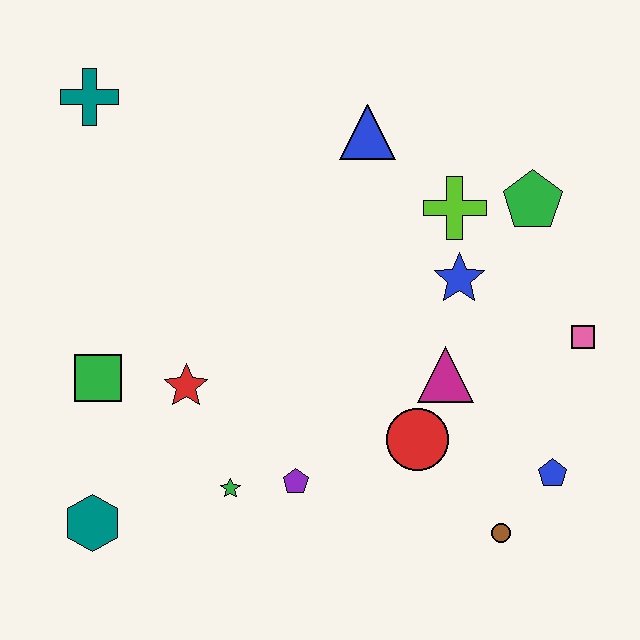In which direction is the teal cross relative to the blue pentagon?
The teal cross is to the left of the blue pentagon.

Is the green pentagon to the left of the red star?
No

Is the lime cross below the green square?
No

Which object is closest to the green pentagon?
The lime cross is closest to the green pentagon.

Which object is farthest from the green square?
The pink square is farthest from the green square.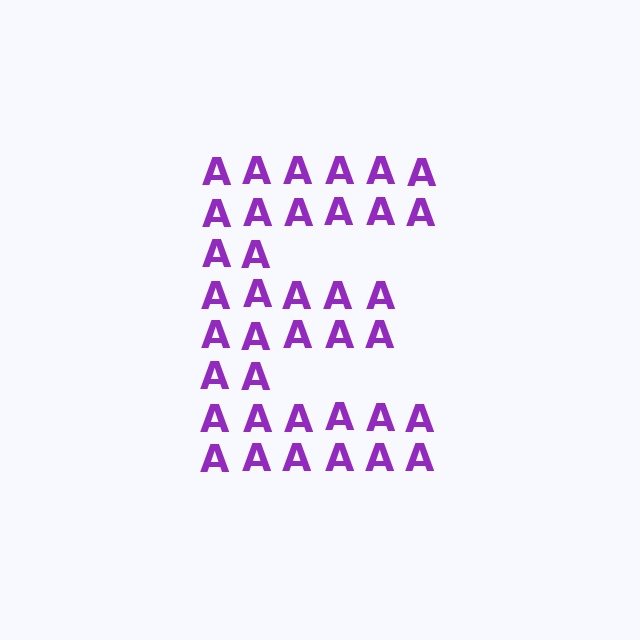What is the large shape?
The large shape is the letter E.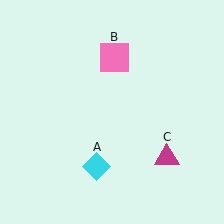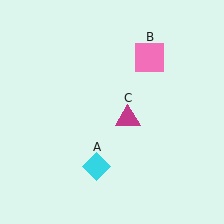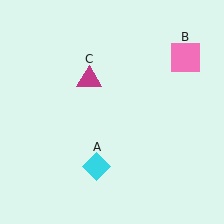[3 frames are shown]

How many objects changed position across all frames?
2 objects changed position: pink square (object B), magenta triangle (object C).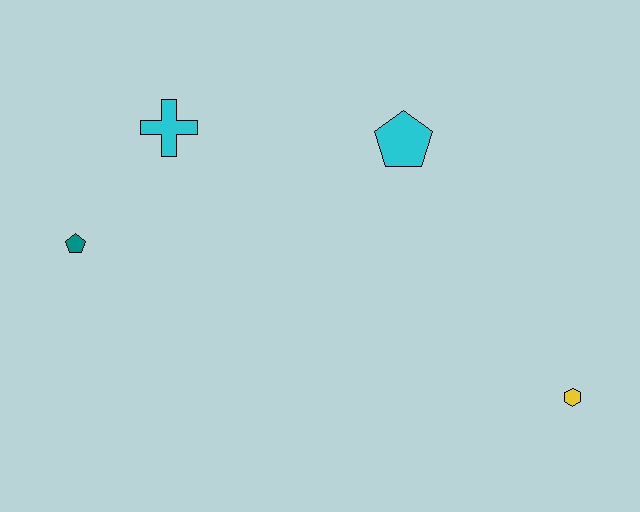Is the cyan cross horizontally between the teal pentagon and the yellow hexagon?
Yes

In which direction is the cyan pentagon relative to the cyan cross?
The cyan pentagon is to the right of the cyan cross.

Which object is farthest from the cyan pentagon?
The teal pentagon is farthest from the cyan pentagon.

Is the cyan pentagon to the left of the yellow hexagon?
Yes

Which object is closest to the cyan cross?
The teal pentagon is closest to the cyan cross.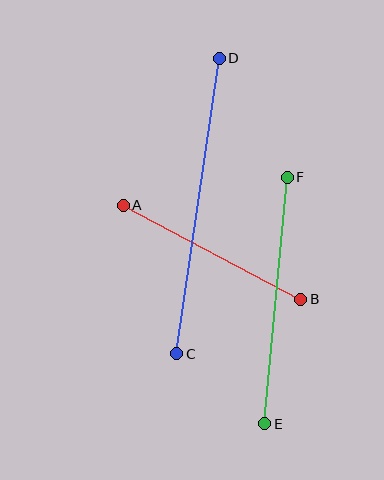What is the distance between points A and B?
The distance is approximately 201 pixels.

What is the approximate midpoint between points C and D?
The midpoint is at approximately (198, 206) pixels.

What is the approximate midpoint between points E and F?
The midpoint is at approximately (276, 300) pixels.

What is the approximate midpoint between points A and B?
The midpoint is at approximately (212, 252) pixels.